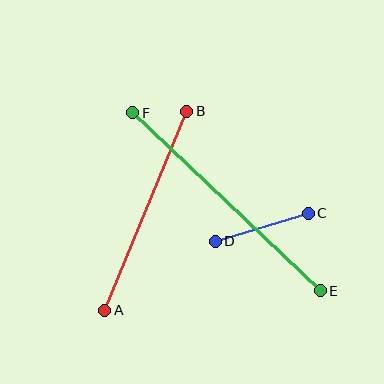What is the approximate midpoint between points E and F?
The midpoint is at approximately (227, 202) pixels.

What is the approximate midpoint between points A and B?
The midpoint is at approximately (146, 211) pixels.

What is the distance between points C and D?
The distance is approximately 97 pixels.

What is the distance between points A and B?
The distance is approximately 215 pixels.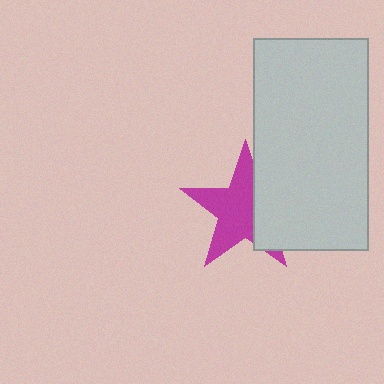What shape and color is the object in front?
The object in front is a light gray rectangle.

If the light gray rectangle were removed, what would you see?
You would see the complete magenta star.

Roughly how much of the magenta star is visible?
About half of it is visible (roughly 65%).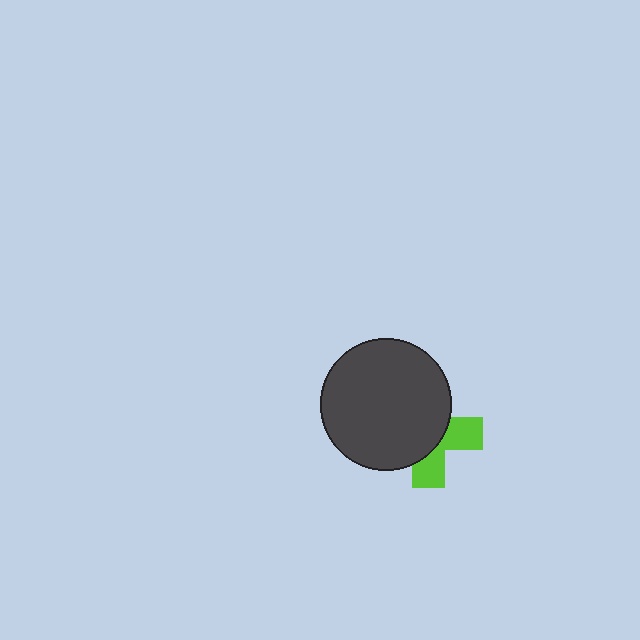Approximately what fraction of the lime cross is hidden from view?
Roughly 62% of the lime cross is hidden behind the dark gray circle.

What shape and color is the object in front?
The object in front is a dark gray circle.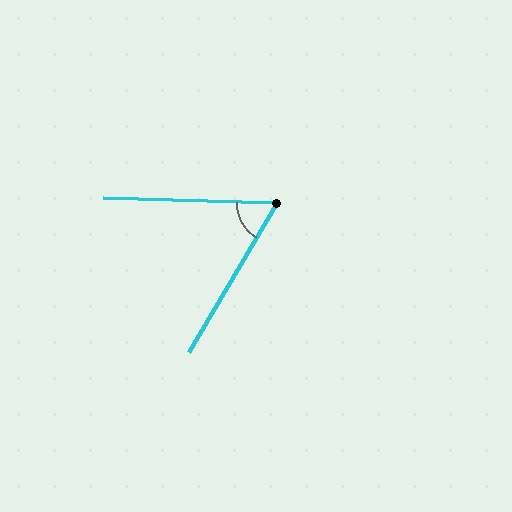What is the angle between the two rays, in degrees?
Approximately 61 degrees.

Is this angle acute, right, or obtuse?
It is acute.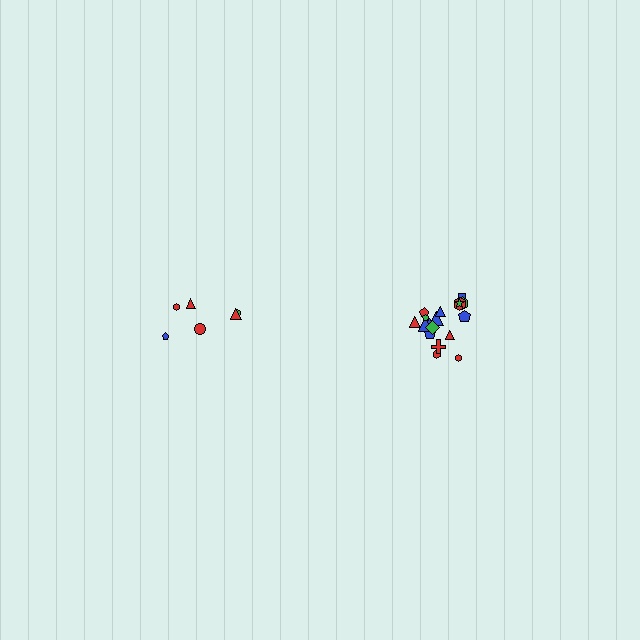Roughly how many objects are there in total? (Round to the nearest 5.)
Roughly 25 objects in total.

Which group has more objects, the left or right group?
The right group.